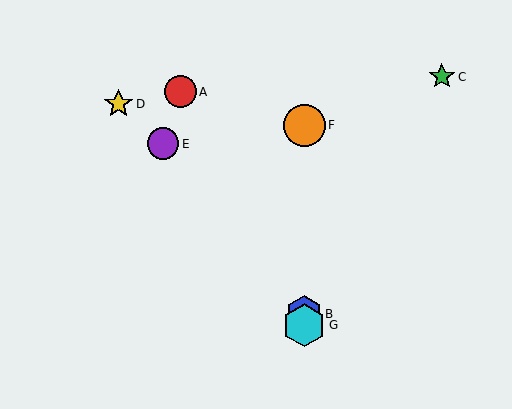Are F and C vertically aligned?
No, F is at x≈304 and C is at x≈442.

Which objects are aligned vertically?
Objects B, F, G are aligned vertically.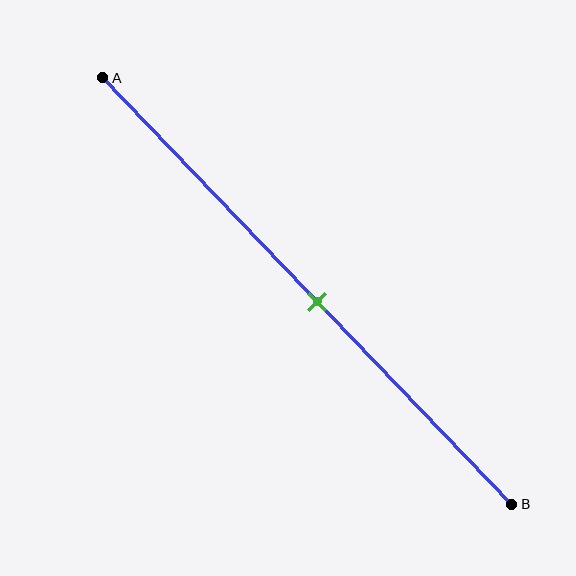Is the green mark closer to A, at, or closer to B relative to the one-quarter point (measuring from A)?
The green mark is closer to point B than the one-quarter point of segment AB.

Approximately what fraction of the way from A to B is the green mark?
The green mark is approximately 55% of the way from A to B.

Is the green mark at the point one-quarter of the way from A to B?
No, the mark is at about 55% from A, not at the 25% one-quarter point.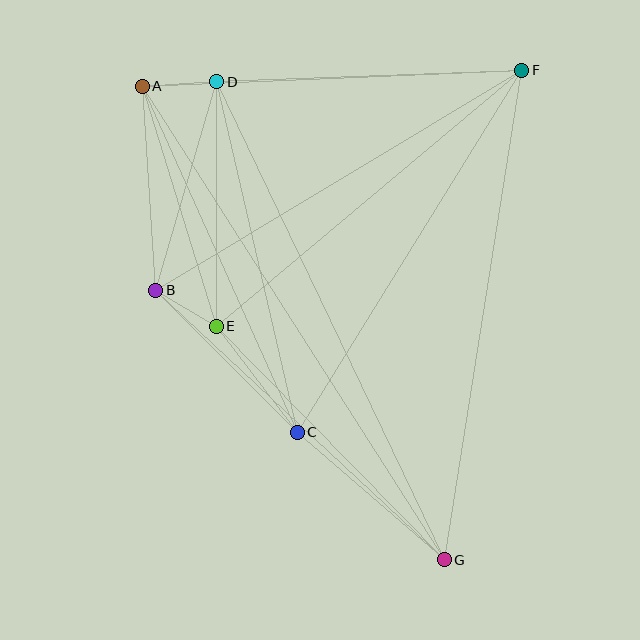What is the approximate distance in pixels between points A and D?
The distance between A and D is approximately 75 pixels.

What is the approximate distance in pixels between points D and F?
The distance between D and F is approximately 305 pixels.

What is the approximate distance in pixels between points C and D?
The distance between C and D is approximately 360 pixels.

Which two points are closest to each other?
Points B and E are closest to each other.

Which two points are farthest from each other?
Points A and G are farthest from each other.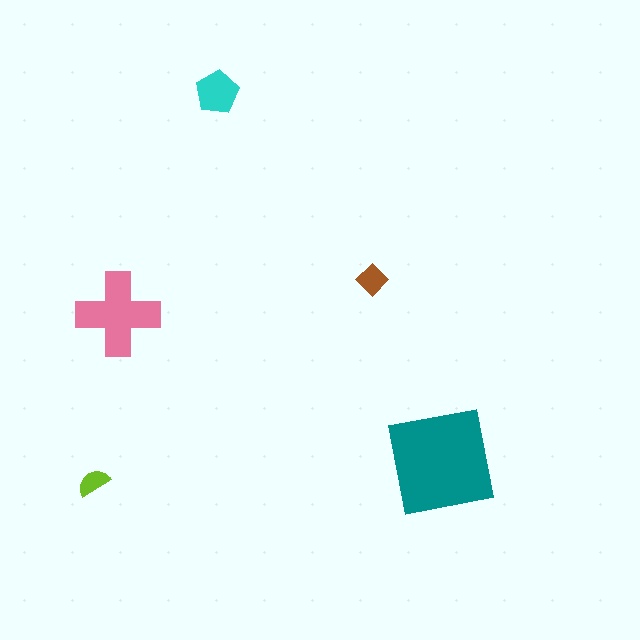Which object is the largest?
The teal square.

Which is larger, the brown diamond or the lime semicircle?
The brown diamond.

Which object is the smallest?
The lime semicircle.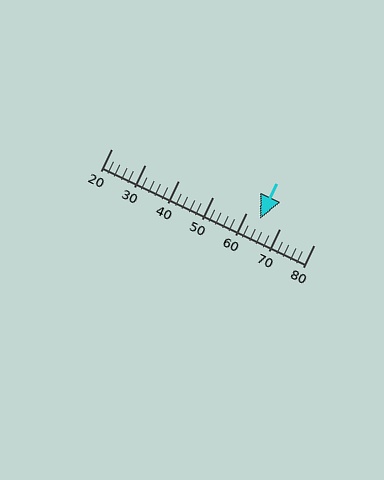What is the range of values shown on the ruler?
The ruler shows values from 20 to 80.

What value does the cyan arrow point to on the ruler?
The cyan arrow points to approximately 64.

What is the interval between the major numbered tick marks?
The major tick marks are spaced 10 units apart.